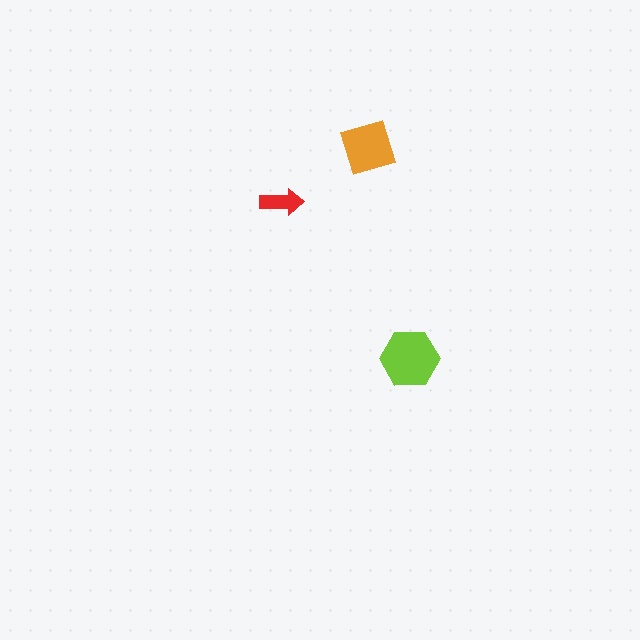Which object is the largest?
The lime hexagon.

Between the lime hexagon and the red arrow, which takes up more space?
The lime hexagon.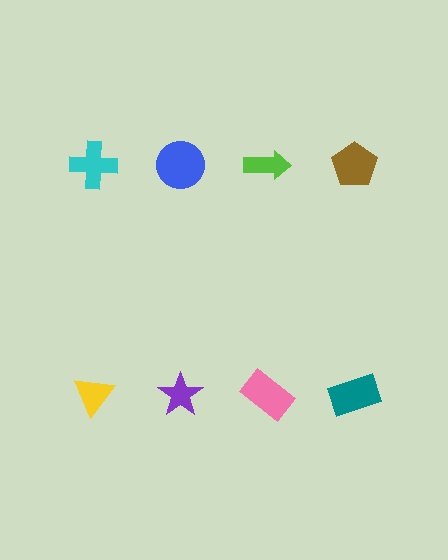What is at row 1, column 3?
A lime arrow.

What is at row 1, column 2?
A blue circle.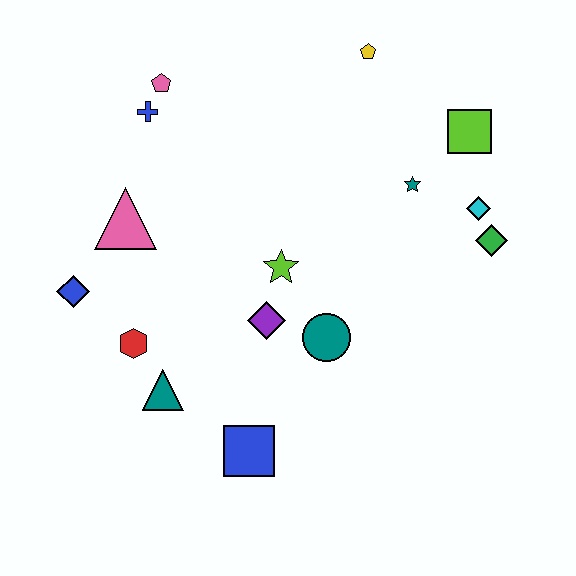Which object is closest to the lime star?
The purple diamond is closest to the lime star.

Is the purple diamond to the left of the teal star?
Yes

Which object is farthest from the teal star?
The blue diamond is farthest from the teal star.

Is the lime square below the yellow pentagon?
Yes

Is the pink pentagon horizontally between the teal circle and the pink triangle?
Yes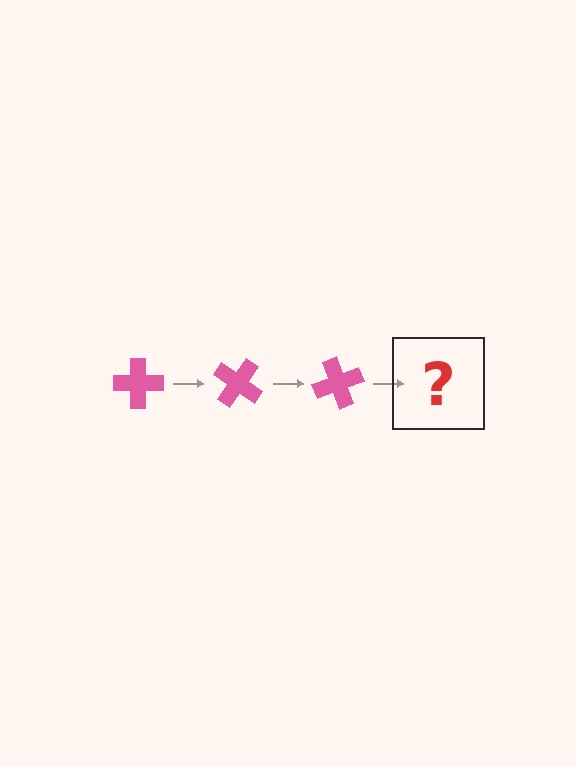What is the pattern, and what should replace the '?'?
The pattern is that the cross rotates 35 degrees each step. The '?' should be a pink cross rotated 105 degrees.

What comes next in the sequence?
The next element should be a pink cross rotated 105 degrees.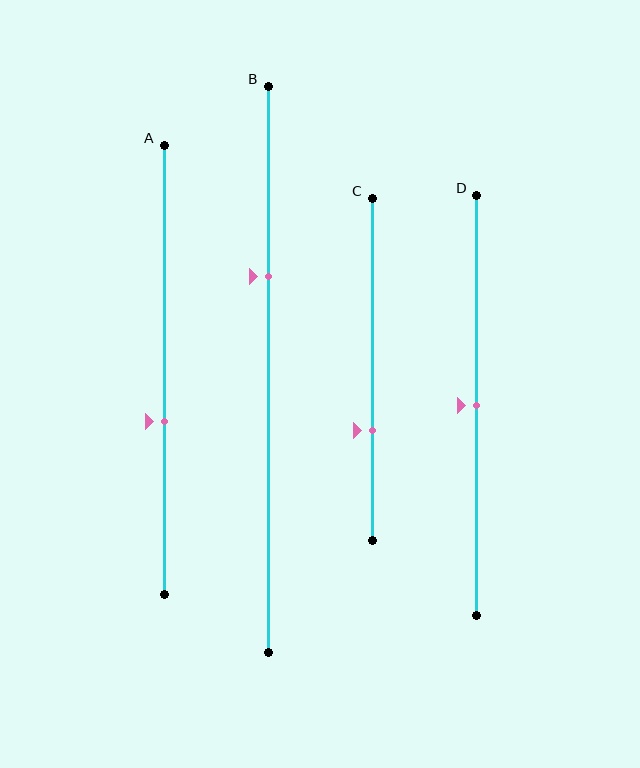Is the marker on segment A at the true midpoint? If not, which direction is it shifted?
No, the marker on segment A is shifted downward by about 11% of the segment length.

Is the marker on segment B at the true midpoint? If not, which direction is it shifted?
No, the marker on segment B is shifted upward by about 16% of the segment length.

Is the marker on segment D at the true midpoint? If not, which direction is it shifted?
Yes, the marker on segment D is at the true midpoint.